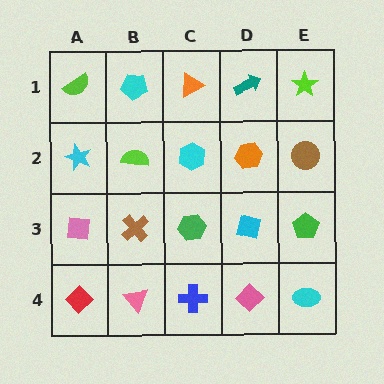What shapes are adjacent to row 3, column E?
A brown circle (row 2, column E), a cyan ellipse (row 4, column E), a cyan square (row 3, column D).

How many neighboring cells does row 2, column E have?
3.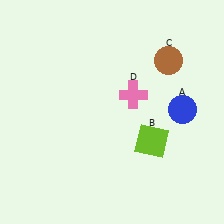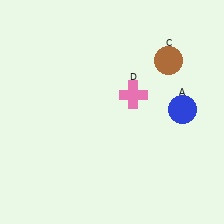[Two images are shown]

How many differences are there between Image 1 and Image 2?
There is 1 difference between the two images.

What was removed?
The lime square (B) was removed in Image 2.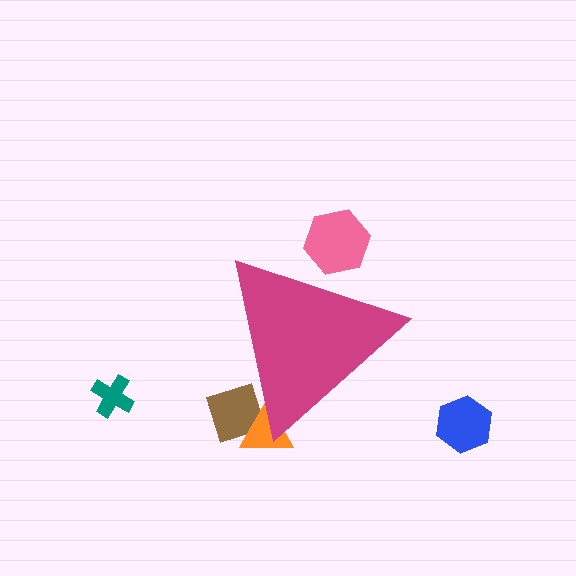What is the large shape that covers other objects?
A magenta triangle.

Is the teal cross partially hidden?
No, the teal cross is fully visible.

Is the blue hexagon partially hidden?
No, the blue hexagon is fully visible.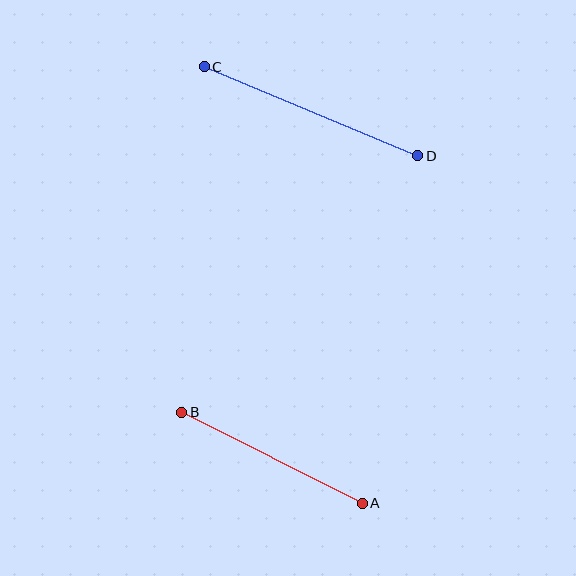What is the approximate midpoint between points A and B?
The midpoint is at approximately (272, 458) pixels.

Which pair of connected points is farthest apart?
Points C and D are farthest apart.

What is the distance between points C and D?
The distance is approximately 231 pixels.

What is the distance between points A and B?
The distance is approximately 202 pixels.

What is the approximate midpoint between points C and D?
The midpoint is at approximately (311, 111) pixels.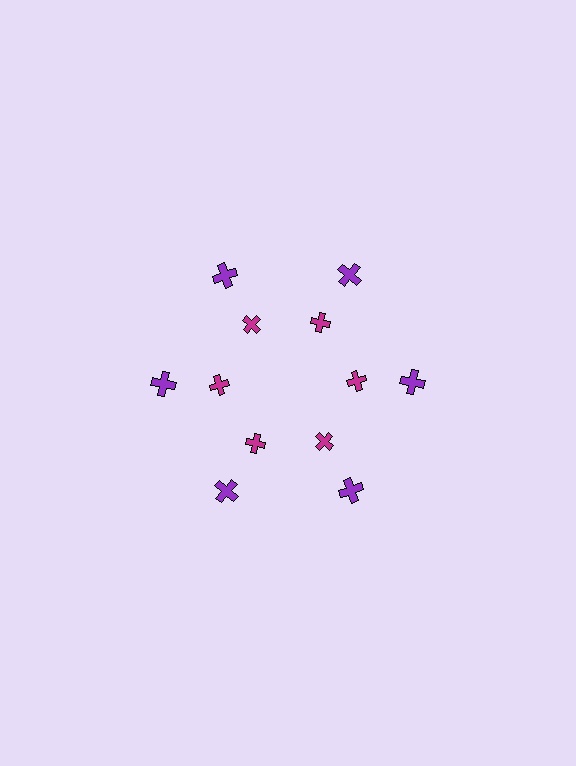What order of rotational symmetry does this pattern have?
This pattern has 6-fold rotational symmetry.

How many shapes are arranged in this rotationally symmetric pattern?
There are 12 shapes, arranged in 6 groups of 2.